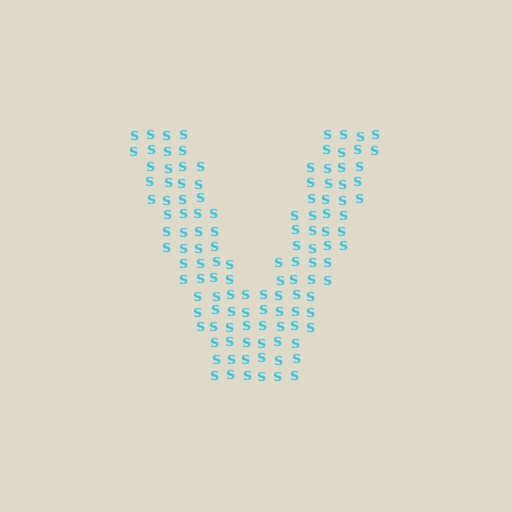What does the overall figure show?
The overall figure shows the letter V.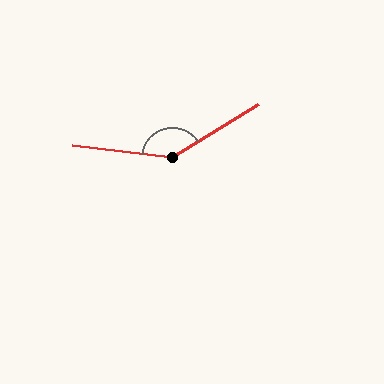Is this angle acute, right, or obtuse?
It is obtuse.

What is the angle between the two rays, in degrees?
Approximately 141 degrees.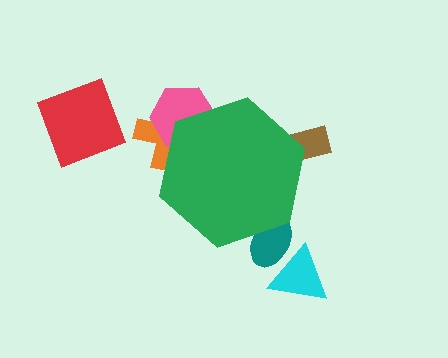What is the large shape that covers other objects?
A green hexagon.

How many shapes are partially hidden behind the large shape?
4 shapes are partially hidden.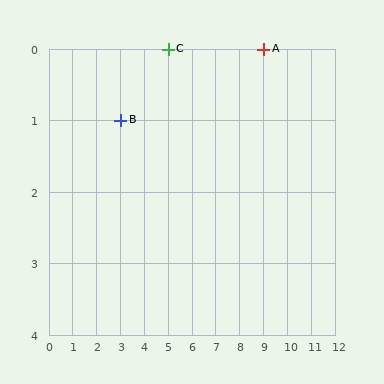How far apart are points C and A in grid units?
Points C and A are 4 columns apart.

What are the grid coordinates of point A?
Point A is at grid coordinates (9, 0).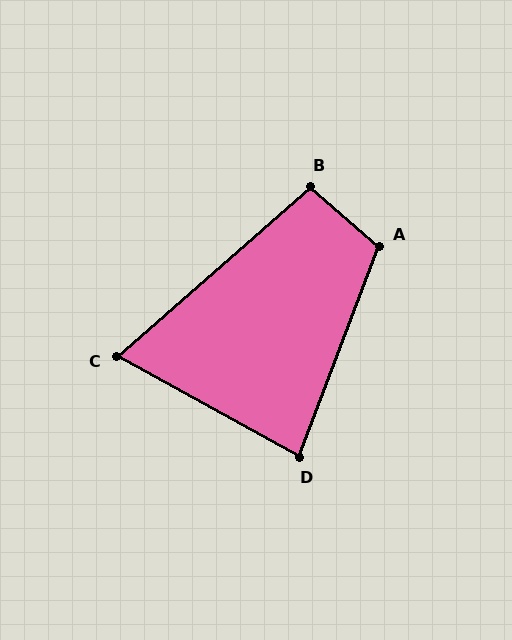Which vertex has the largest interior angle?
A, at approximately 110 degrees.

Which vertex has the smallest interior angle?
C, at approximately 70 degrees.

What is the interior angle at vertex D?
Approximately 82 degrees (acute).